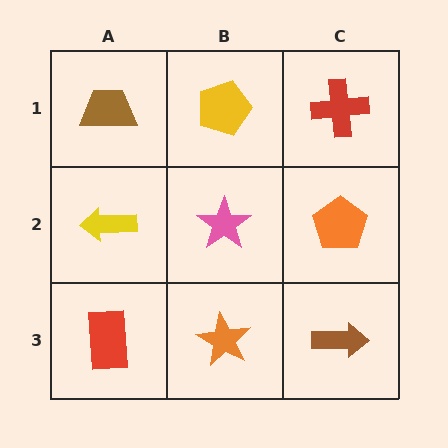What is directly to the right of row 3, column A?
An orange star.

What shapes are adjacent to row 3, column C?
An orange pentagon (row 2, column C), an orange star (row 3, column B).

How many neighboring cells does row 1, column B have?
3.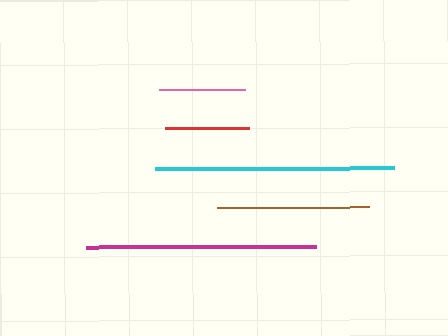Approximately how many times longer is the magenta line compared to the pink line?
The magenta line is approximately 2.7 times the length of the pink line.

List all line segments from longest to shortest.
From longest to shortest: cyan, magenta, brown, pink, red.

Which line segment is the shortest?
The red line is the shortest at approximately 84 pixels.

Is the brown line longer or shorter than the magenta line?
The magenta line is longer than the brown line.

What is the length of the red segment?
The red segment is approximately 84 pixels long.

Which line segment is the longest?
The cyan line is the longest at approximately 239 pixels.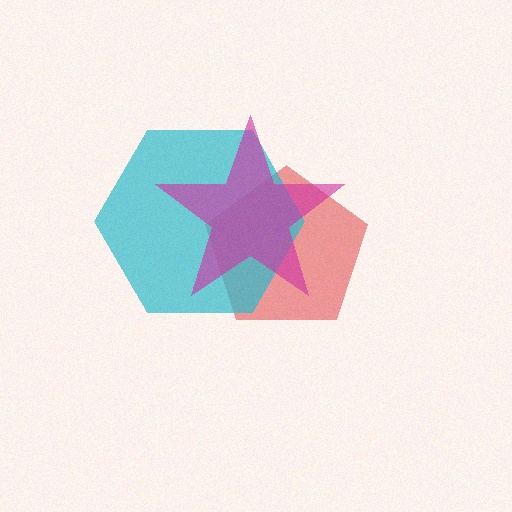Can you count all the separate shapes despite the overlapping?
Yes, there are 3 separate shapes.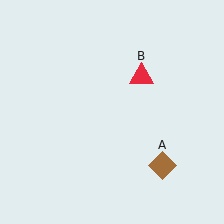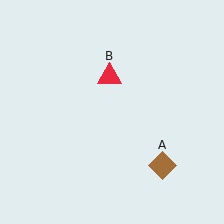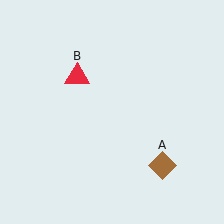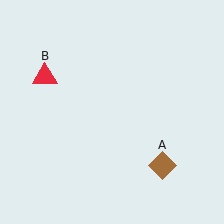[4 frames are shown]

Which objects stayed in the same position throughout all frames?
Brown diamond (object A) remained stationary.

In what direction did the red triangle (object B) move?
The red triangle (object B) moved left.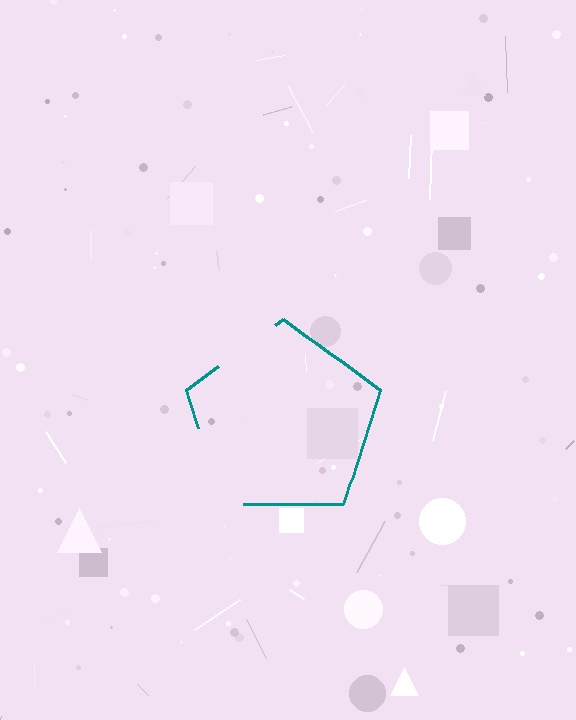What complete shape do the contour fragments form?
The contour fragments form a pentagon.